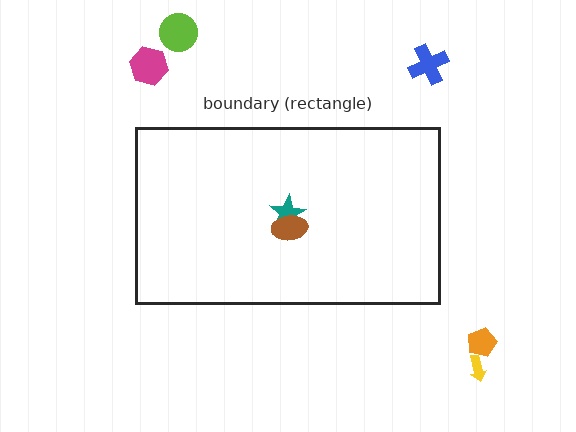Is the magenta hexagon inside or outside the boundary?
Outside.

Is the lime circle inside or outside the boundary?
Outside.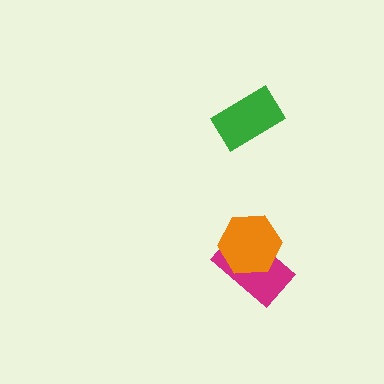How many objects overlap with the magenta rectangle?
1 object overlaps with the magenta rectangle.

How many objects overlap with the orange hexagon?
1 object overlaps with the orange hexagon.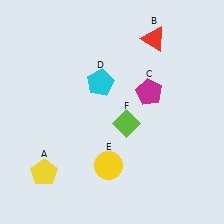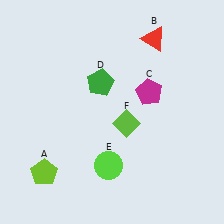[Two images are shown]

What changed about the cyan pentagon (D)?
In Image 1, D is cyan. In Image 2, it changed to green.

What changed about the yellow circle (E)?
In Image 1, E is yellow. In Image 2, it changed to lime.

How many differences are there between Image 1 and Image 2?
There are 3 differences between the two images.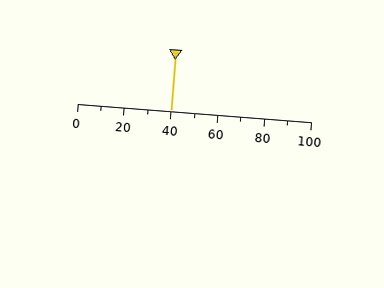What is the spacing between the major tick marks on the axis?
The major ticks are spaced 20 apart.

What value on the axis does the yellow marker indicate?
The marker indicates approximately 40.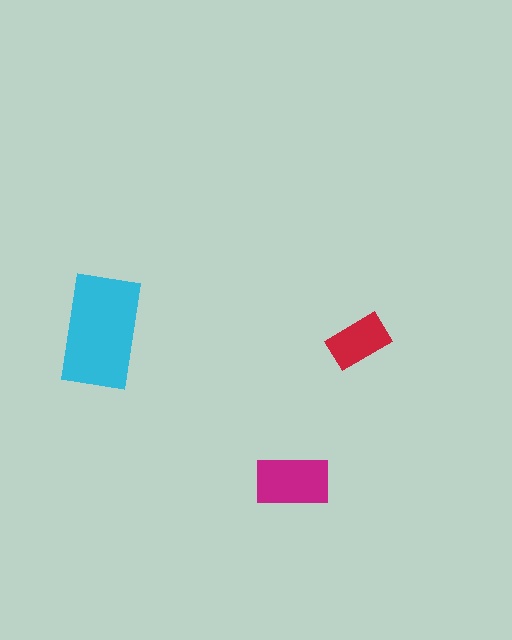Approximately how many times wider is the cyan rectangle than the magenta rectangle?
About 1.5 times wider.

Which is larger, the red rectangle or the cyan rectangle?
The cyan one.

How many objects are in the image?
There are 3 objects in the image.